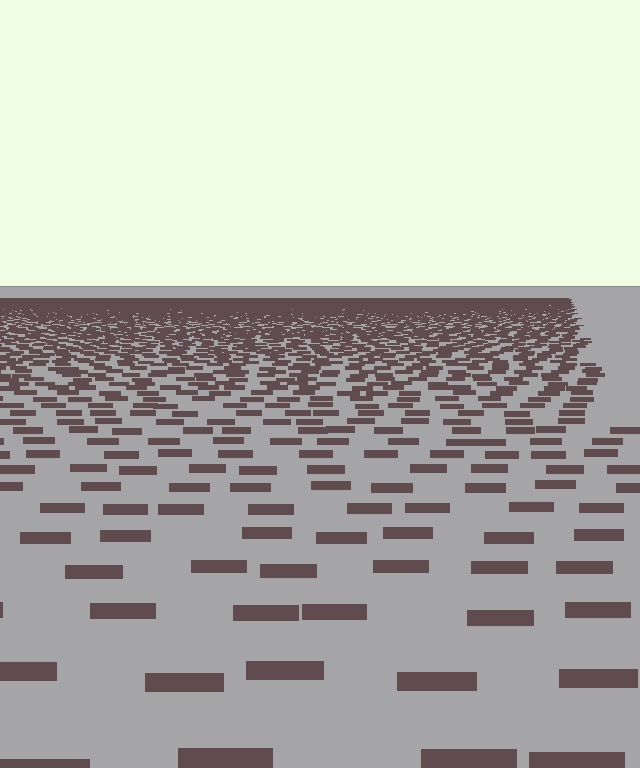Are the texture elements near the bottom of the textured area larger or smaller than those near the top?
Larger. Near the bottom, elements are closer to the viewer and appear at a bigger on-screen size.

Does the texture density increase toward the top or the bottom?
Density increases toward the top.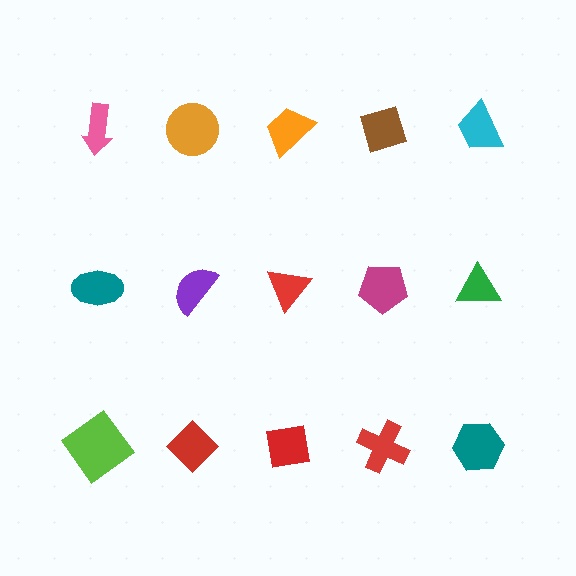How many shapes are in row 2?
5 shapes.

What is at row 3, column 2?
A red diamond.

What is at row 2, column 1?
A teal ellipse.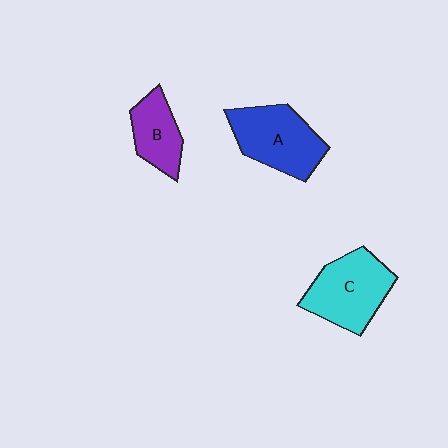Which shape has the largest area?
Shape C (cyan).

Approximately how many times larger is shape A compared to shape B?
Approximately 1.6 times.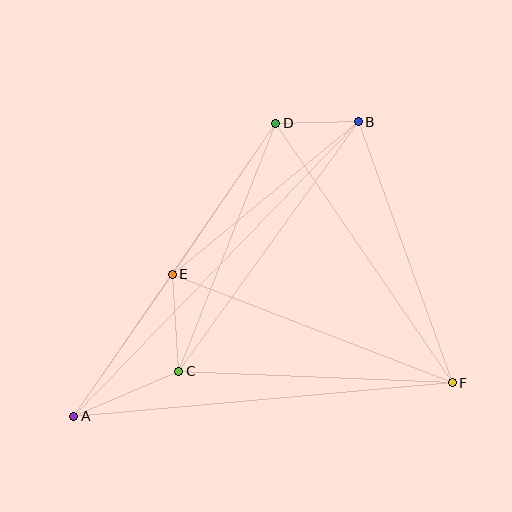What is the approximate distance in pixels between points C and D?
The distance between C and D is approximately 267 pixels.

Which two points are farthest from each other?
Points A and B are farthest from each other.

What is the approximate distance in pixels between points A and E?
The distance between A and E is approximately 173 pixels.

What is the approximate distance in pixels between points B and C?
The distance between B and C is approximately 307 pixels.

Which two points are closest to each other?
Points B and D are closest to each other.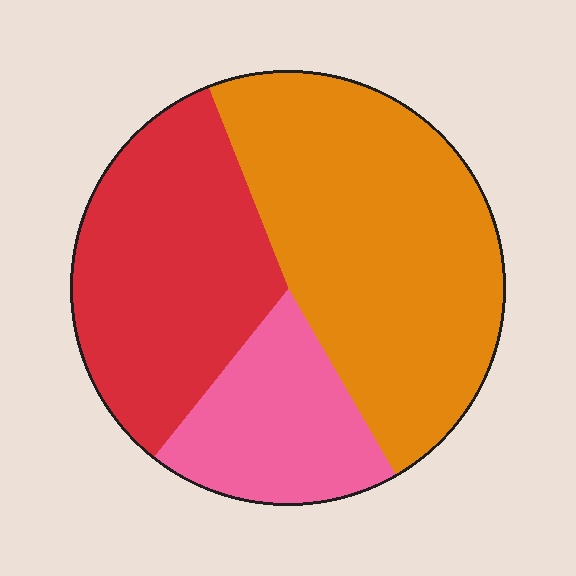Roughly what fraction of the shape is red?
Red covers 33% of the shape.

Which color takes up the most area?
Orange, at roughly 50%.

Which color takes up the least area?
Pink, at roughly 20%.